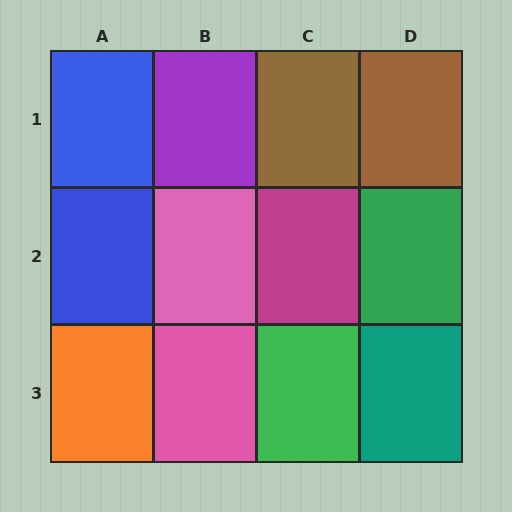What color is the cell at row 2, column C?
Magenta.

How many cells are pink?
2 cells are pink.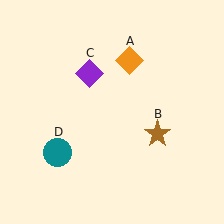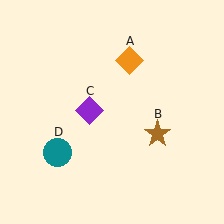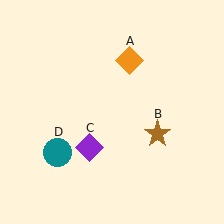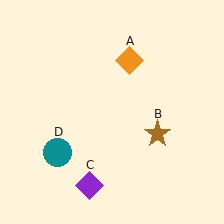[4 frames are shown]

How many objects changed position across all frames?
1 object changed position: purple diamond (object C).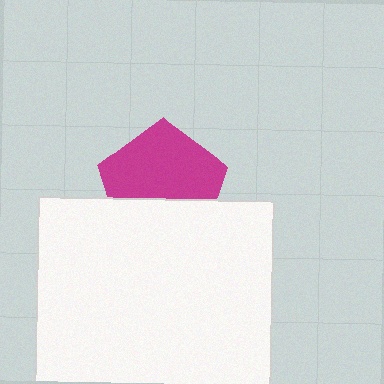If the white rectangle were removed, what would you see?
You would see the complete magenta pentagon.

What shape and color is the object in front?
The object in front is a white rectangle.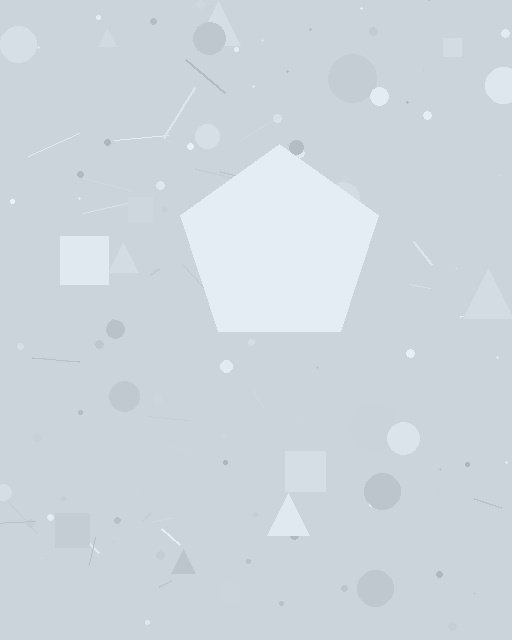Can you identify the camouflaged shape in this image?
The camouflaged shape is a pentagon.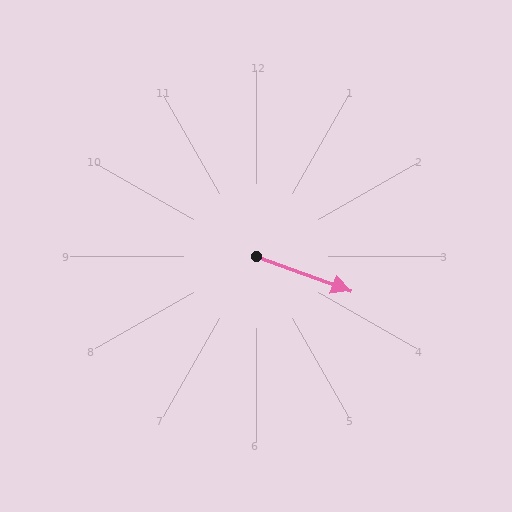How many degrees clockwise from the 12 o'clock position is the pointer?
Approximately 110 degrees.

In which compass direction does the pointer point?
East.